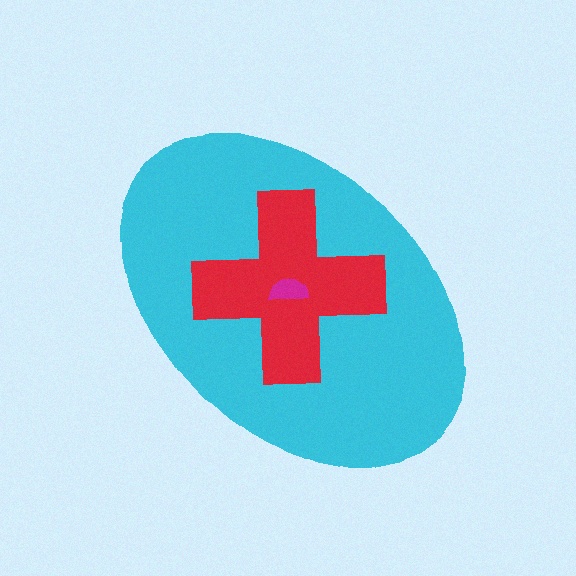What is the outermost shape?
The cyan ellipse.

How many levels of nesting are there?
3.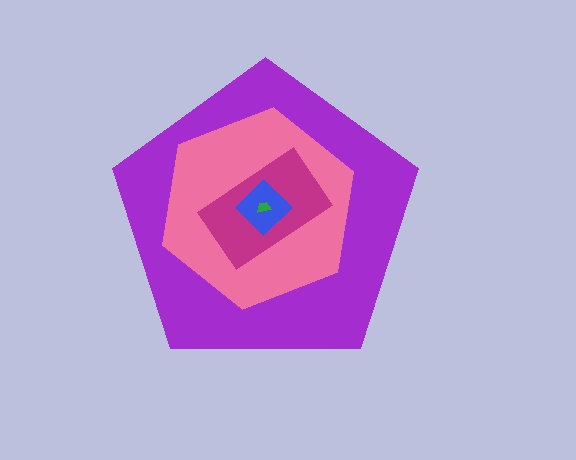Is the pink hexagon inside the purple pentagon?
Yes.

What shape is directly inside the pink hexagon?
The magenta rectangle.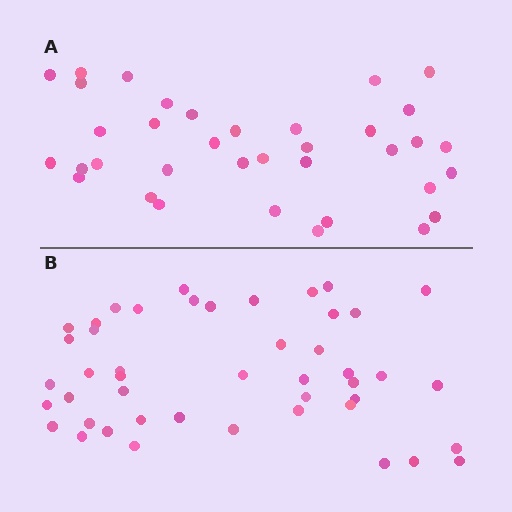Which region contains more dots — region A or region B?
Region B (the bottom region) has more dots.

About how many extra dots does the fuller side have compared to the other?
Region B has roughly 10 or so more dots than region A.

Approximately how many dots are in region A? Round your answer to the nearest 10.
About 40 dots. (The exact count is 36, which rounds to 40.)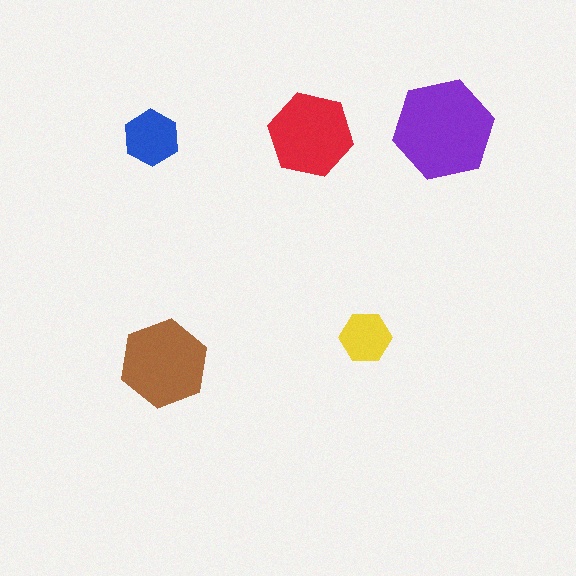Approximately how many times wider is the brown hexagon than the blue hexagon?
About 1.5 times wider.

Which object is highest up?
The purple hexagon is topmost.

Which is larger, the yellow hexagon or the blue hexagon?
The blue one.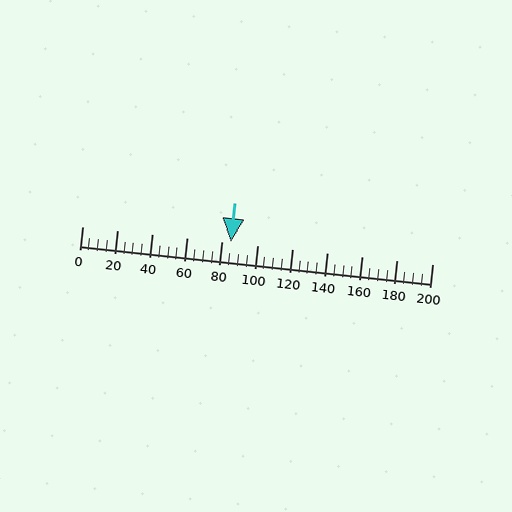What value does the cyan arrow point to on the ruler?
The cyan arrow points to approximately 85.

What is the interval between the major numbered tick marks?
The major tick marks are spaced 20 units apart.